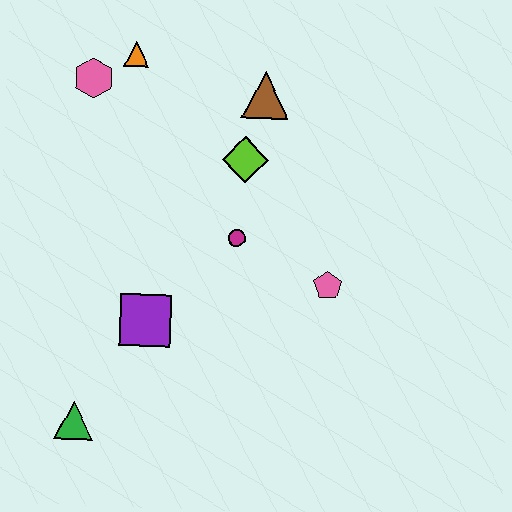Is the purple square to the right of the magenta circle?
No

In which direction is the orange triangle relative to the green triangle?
The orange triangle is above the green triangle.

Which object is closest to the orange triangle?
The pink hexagon is closest to the orange triangle.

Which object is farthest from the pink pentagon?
The pink hexagon is farthest from the pink pentagon.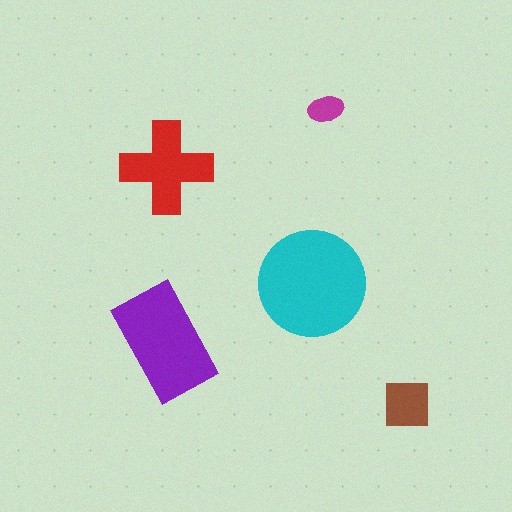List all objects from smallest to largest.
The magenta ellipse, the brown square, the red cross, the purple rectangle, the cyan circle.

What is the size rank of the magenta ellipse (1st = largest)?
5th.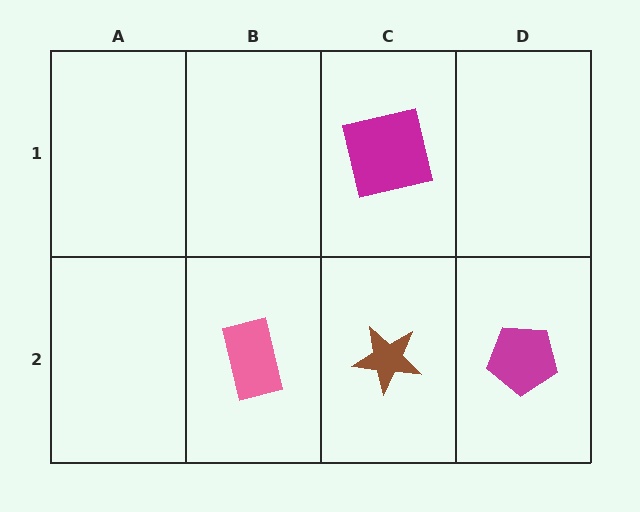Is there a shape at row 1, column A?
No, that cell is empty.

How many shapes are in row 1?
1 shape.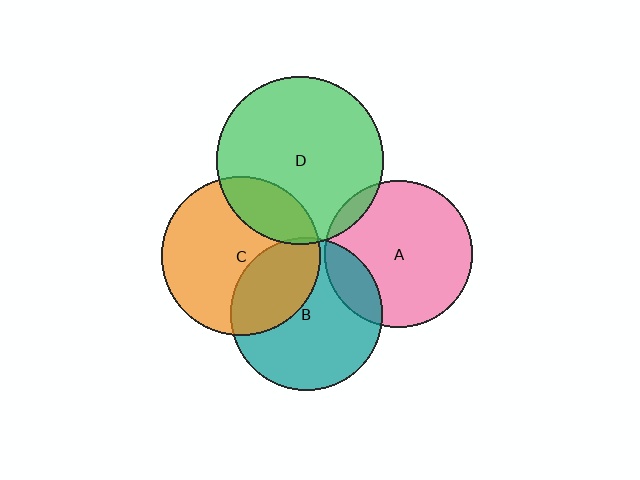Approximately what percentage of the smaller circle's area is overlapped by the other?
Approximately 20%.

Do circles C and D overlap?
Yes.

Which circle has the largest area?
Circle D (green).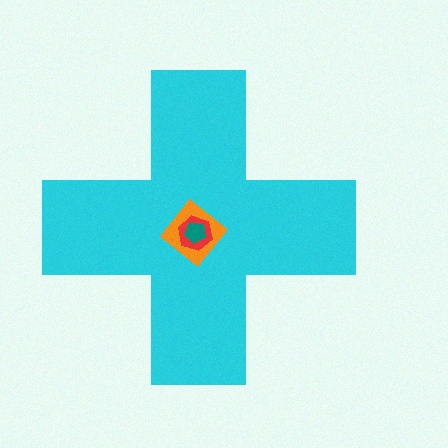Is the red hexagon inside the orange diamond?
Yes.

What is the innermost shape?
The teal pentagon.